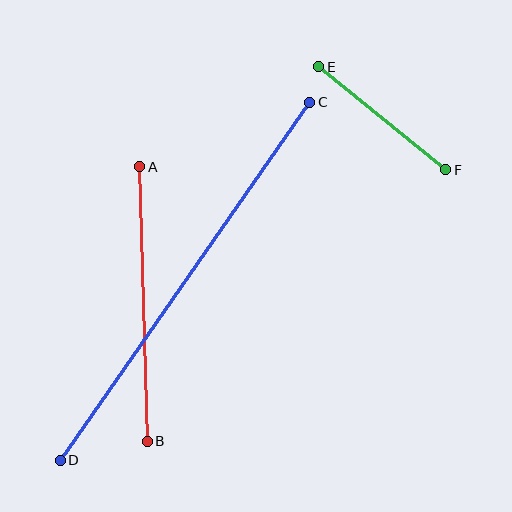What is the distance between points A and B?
The distance is approximately 275 pixels.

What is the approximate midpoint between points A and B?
The midpoint is at approximately (143, 304) pixels.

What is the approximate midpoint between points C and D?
The midpoint is at approximately (185, 281) pixels.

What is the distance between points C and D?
The distance is approximately 437 pixels.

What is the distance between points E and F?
The distance is approximately 163 pixels.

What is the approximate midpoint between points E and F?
The midpoint is at approximately (382, 118) pixels.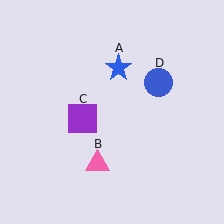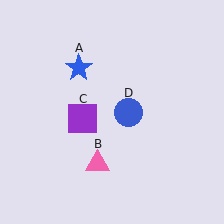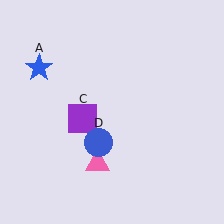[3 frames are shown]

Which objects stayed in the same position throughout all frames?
Pink triangle (object B) and purple square (object C) remained stationary.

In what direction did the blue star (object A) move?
The blue star (object A) moved left.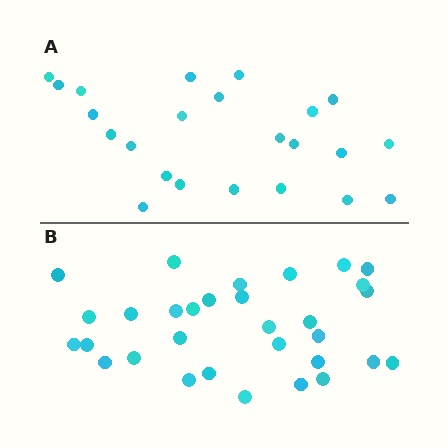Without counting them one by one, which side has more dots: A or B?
Region B (the bottom region) has more dots.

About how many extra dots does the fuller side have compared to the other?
Region B has roughly 8 or so more dots than region A.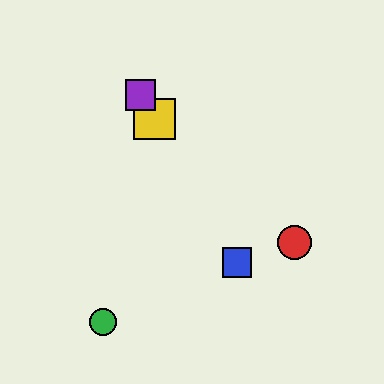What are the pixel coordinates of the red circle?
The red circle is at (295, 242).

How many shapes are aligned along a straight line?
3 shapes (the blue square, the yellow square, the purple square) are aligned along a straight line.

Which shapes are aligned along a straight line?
The blue square, the yellow square, the purple square are aligned along a straight line.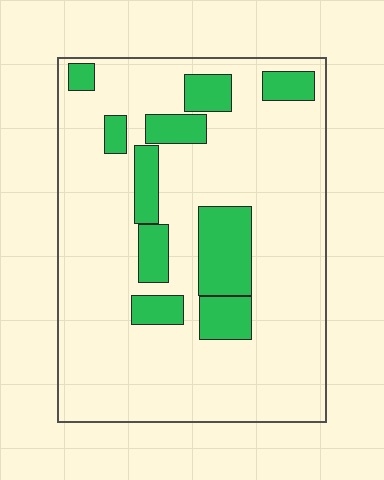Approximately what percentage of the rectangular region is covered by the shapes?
Approximately 20%.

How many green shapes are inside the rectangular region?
10.